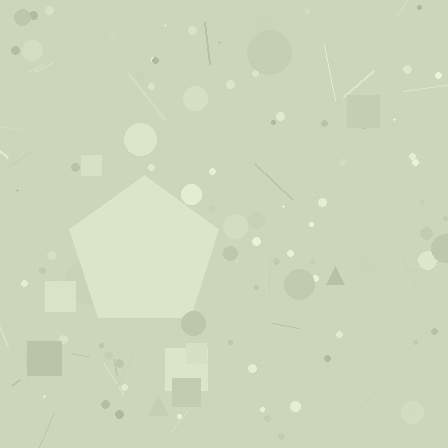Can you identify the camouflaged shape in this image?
The camouflaged shape is a pentagon.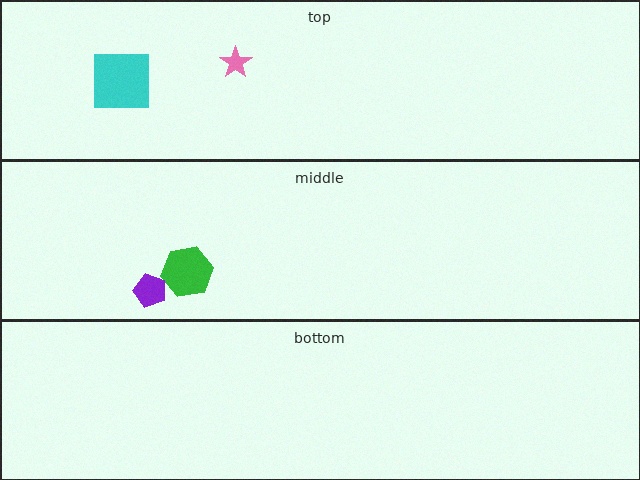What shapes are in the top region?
The cyan square, the pink star.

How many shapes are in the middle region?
2.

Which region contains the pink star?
The top region.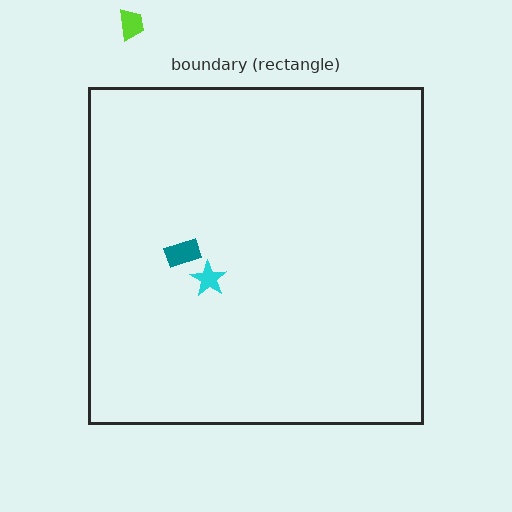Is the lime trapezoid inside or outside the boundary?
Outside.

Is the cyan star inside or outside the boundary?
Inside.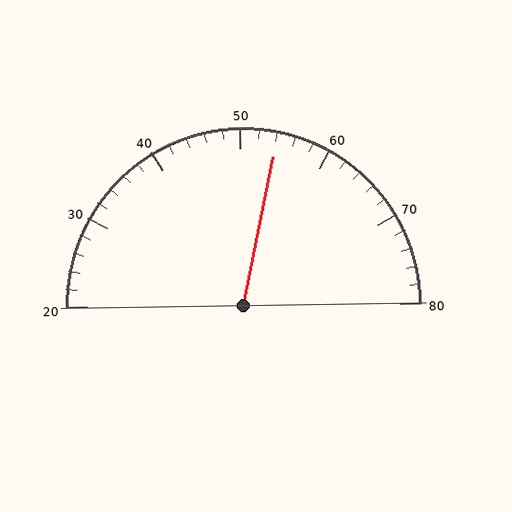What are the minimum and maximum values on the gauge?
The gauge ranges from 20 to 80.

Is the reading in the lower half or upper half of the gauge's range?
The reading is in the upper half of the range (20 to 80).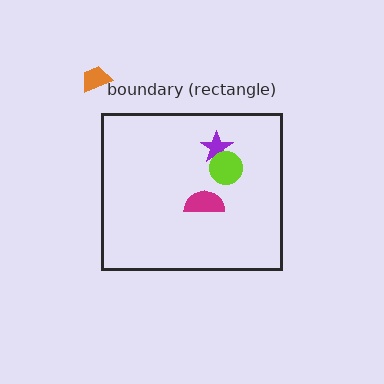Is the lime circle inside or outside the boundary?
Inside.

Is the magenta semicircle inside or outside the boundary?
Inside.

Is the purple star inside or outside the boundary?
Inside.